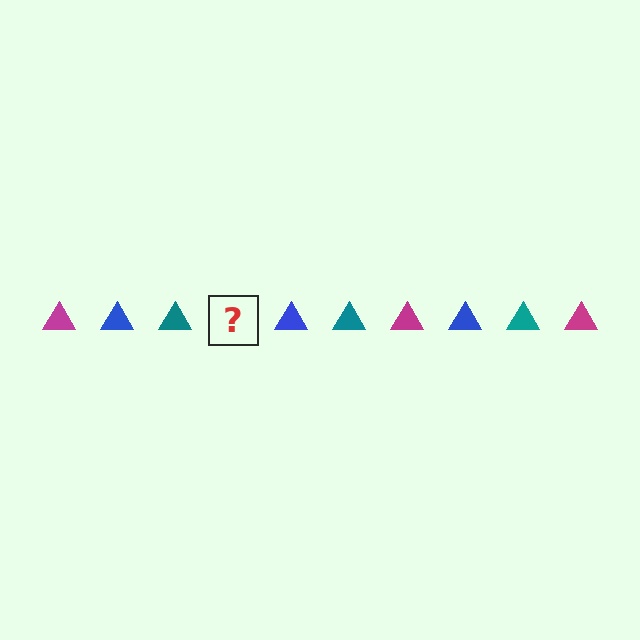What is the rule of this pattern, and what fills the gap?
The rule is that the pattern cycles through magenta, blue, teal triangles. The gap should be filled with a magenta triangle.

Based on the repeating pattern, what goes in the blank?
The blank should be a magenta triangle.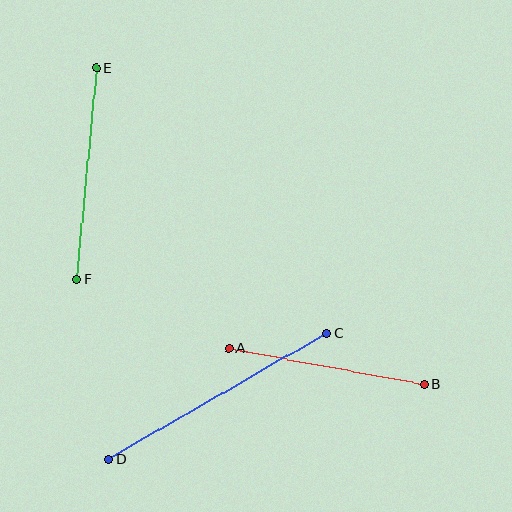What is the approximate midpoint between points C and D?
The midpoint is at approximately (218, 396) pixels.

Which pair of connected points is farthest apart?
Points C and D are farthest apart.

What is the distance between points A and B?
The distance is approximately 199 pixels.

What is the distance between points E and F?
The distance is approximately 212 pixels.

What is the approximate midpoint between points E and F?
The midpoint is at approximately (86, 174) pixels.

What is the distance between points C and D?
The distance is approximately 252 pixels.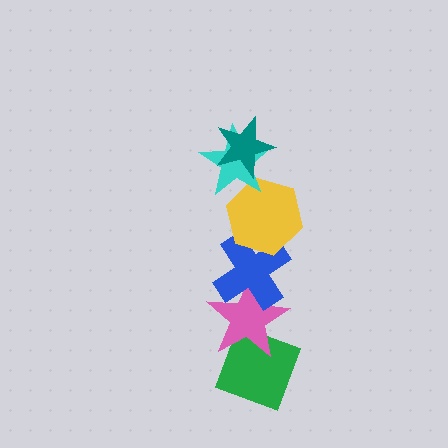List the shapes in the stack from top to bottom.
From top to bottom: the teal star, the cyan star, the yellow hexagon, the blue cross, the pink star, the green diamond.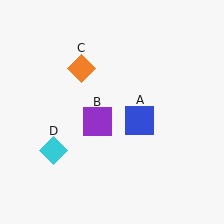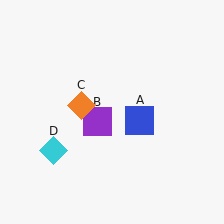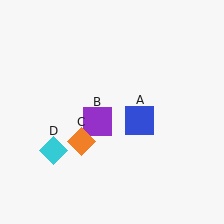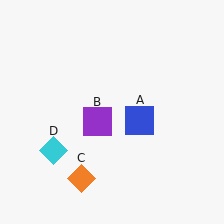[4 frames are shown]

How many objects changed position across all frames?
1 object changed position: orange diamond (object C).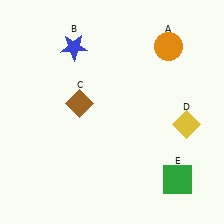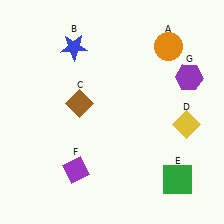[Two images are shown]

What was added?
A purple diamond (F), a purple hexagon (G) were added in Image 2.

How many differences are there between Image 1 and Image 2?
There are 2 differences between the two images.